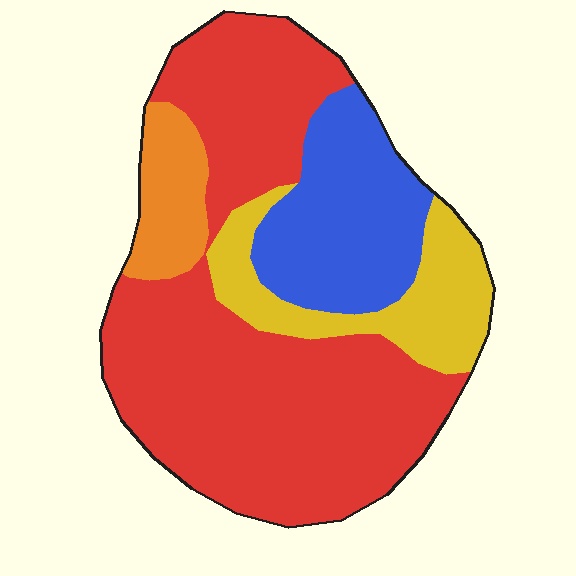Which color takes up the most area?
Red, at roughly 60%.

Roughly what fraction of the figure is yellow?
Yellow covers 15% of the figure.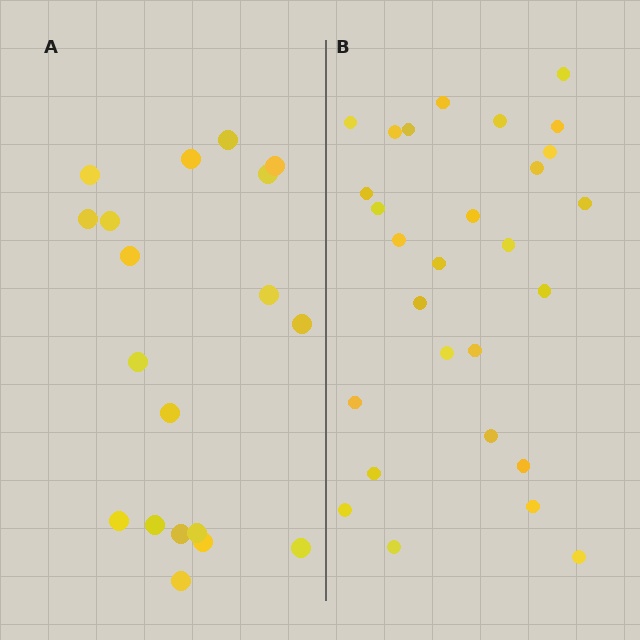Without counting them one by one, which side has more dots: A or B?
Region B (the right region) has more dots.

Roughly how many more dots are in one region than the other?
Region B has roughly 8 or so more dots than region A.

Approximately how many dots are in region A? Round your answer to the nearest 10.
About 20 dots. (The exact count is 19, which rounds to 20.)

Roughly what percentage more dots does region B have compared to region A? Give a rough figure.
About 45% more.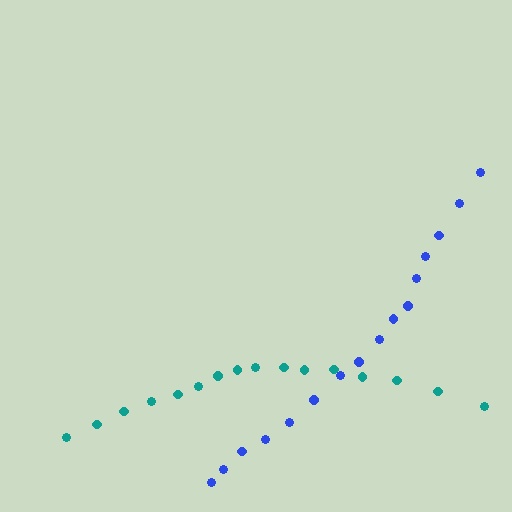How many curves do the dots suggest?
There are 2 distinct paths.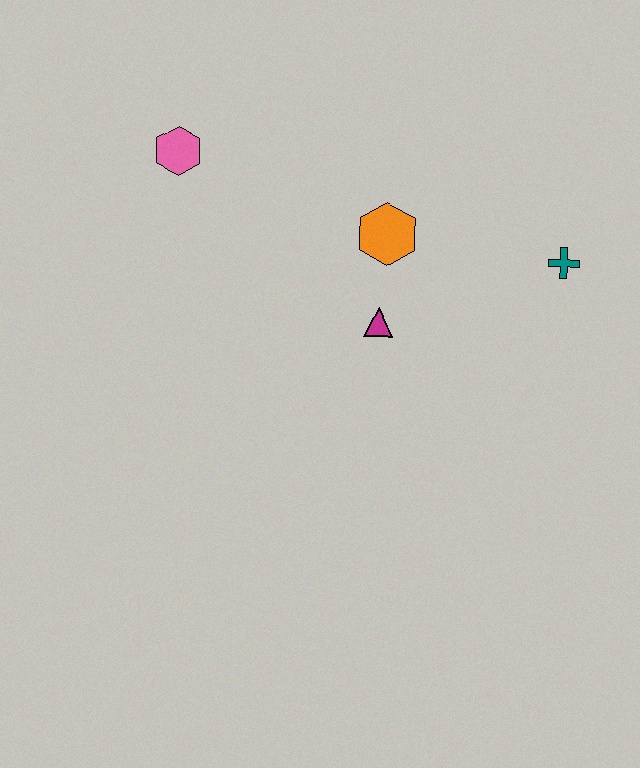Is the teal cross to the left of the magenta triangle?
No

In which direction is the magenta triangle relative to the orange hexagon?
The magenta triangle is below the orange hexagon.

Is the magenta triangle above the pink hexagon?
No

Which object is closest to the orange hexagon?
The magenta triangle is closest to the orange hexagon.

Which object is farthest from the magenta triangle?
The pink hexagon is farthest from the magenta triangle.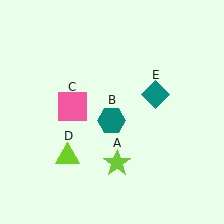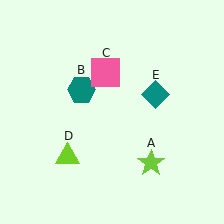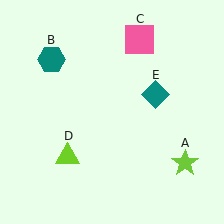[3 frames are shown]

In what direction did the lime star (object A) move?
The lime star (object A) moved right.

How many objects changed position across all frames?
3 objects changed position: lime star (object A), teal hexagon (object B), pink square (object C).